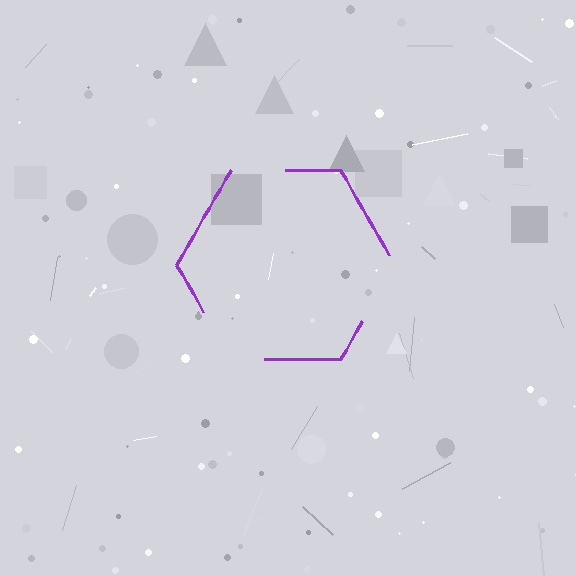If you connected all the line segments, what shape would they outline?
They would outline a hexagon.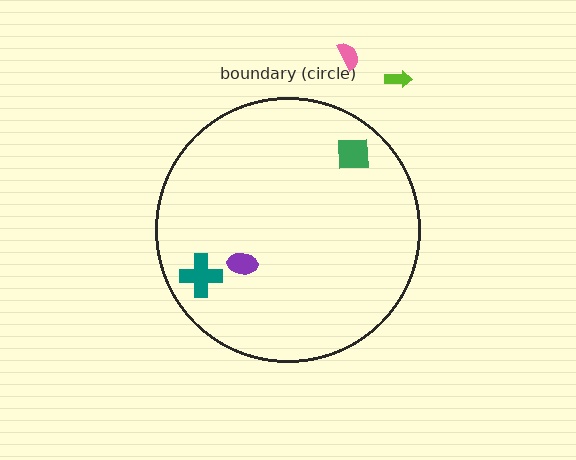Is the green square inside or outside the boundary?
Inside.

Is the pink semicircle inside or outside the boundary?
Outside.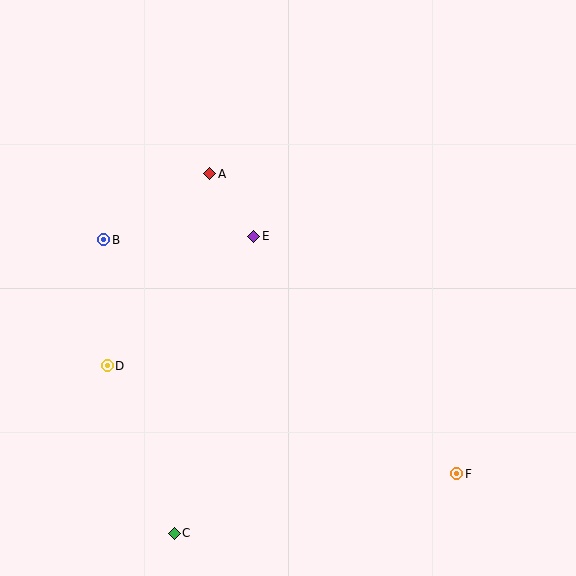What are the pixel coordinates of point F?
Point F is at (457, 474).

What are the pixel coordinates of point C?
Point C is at (174, 533).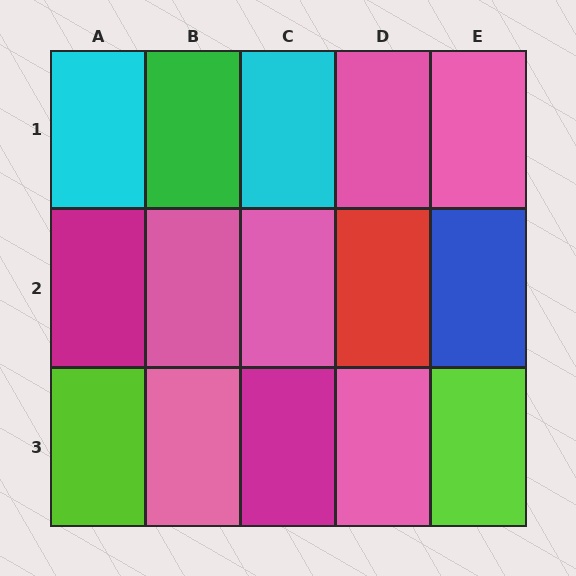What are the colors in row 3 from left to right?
Lime, pink, magenta, pink, lime.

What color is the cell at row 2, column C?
Pink.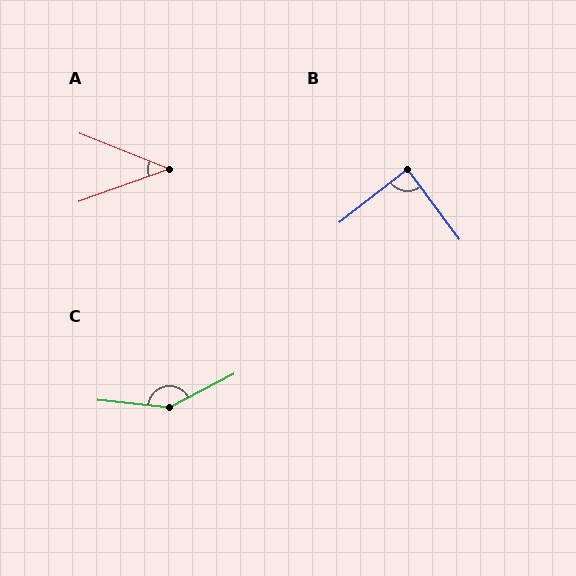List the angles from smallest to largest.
A (41°), B (88°), C (147°).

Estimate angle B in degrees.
Approximately 88 degrees.